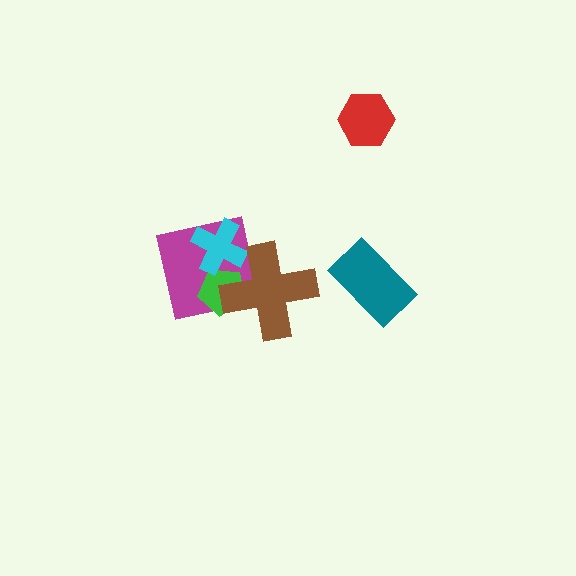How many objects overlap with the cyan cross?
3 objects overlap with the cyan cross.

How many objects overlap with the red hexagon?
0 objects overlap with the red hexagon.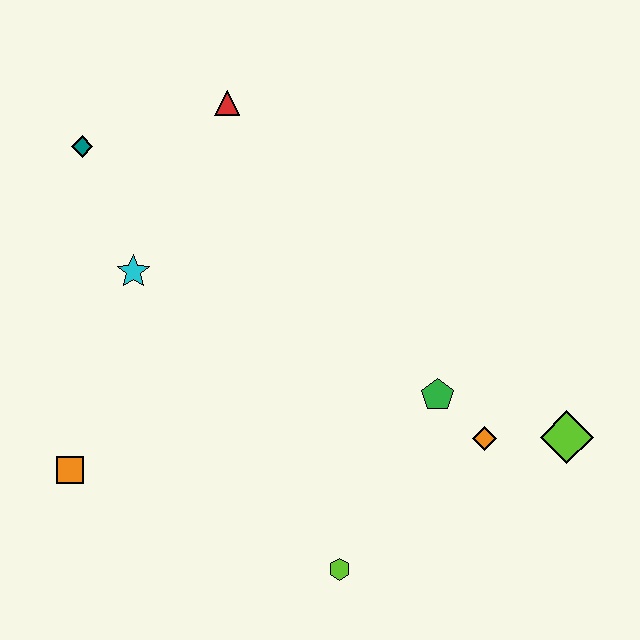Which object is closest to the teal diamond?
The cyan star is closest to the teal diamond.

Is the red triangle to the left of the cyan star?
No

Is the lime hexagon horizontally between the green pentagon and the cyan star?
Yes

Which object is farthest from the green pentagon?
The teal diamond is farthest from the green pentagon.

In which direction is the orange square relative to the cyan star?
The orange square is below the cyan star.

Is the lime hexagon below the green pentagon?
Yes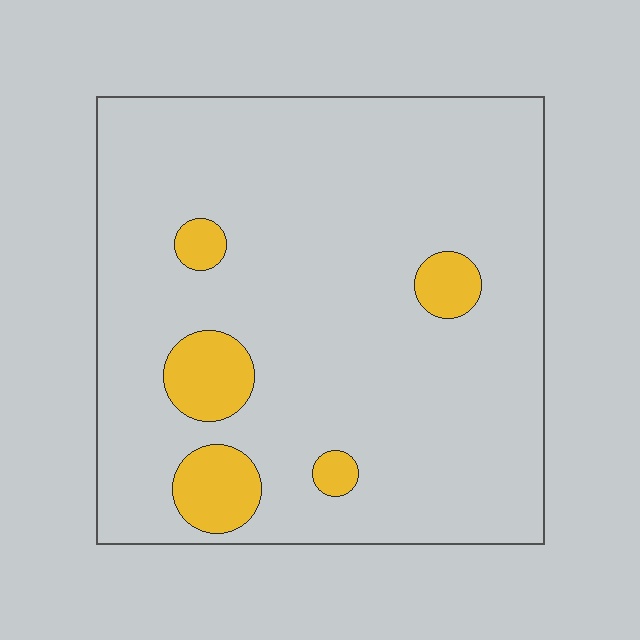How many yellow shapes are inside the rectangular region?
5.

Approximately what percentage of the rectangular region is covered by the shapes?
Approximately 10%.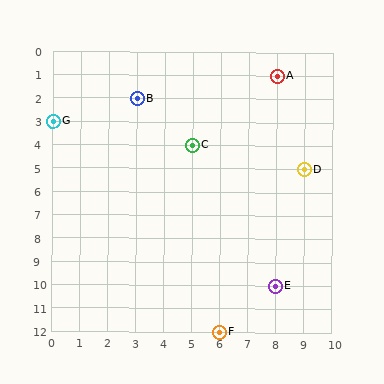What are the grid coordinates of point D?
Point D is at grid coordinates (9, 5).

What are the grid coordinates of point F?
Point F is at grid coordinates (6, 12).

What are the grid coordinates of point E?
Point E is at grid coordinates (8, 10).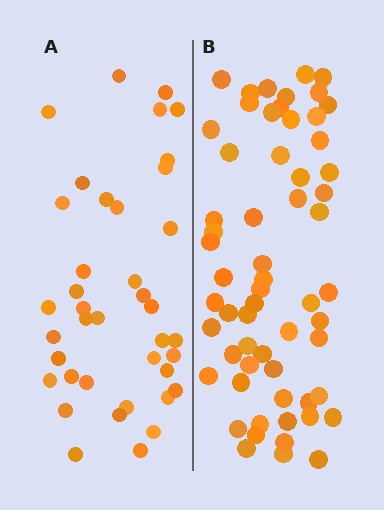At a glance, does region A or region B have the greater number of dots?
Region B (the right region) has more dots.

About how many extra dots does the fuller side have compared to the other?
Region B has approximately 20 more dots than region A.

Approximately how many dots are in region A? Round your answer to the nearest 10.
About 40 dots. (The exact count is 39, which rounds to 40.)